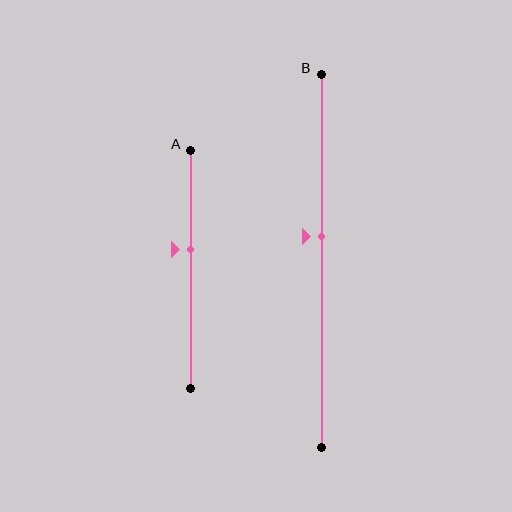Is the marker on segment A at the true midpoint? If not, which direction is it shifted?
No, the marker on segment A is shifted upward by about 8% of the segment length.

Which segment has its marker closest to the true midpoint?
Segment B has its marker closest to the true midpoint.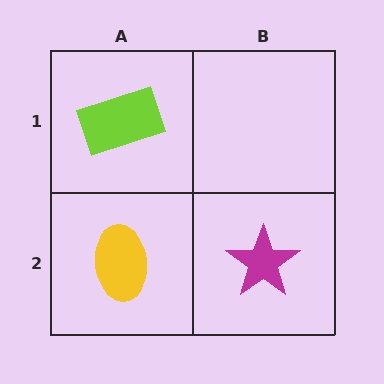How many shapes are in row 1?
1 shape.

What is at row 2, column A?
A yellow ellipse.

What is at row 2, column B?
A magenta star.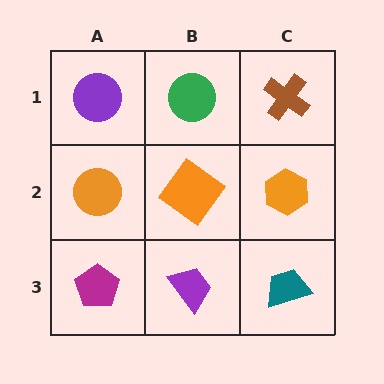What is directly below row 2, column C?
A teal trapezoid.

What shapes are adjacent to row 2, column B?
A green circle (row 1, column B), a purple trapezoid (row 3, column B), an orange circle (row 2, column A), an orange hexagon (row 2, column C).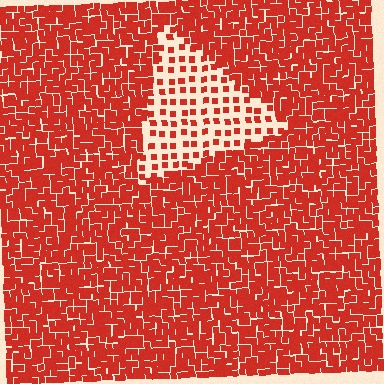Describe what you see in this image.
The image contains small red elements arranged at two different densities. A triangle-shaped region is visible where the elements are less densely packed than the surrounding area.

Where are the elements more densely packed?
The elements are more densely packed outside the triangle boundary.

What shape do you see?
I see a triangle.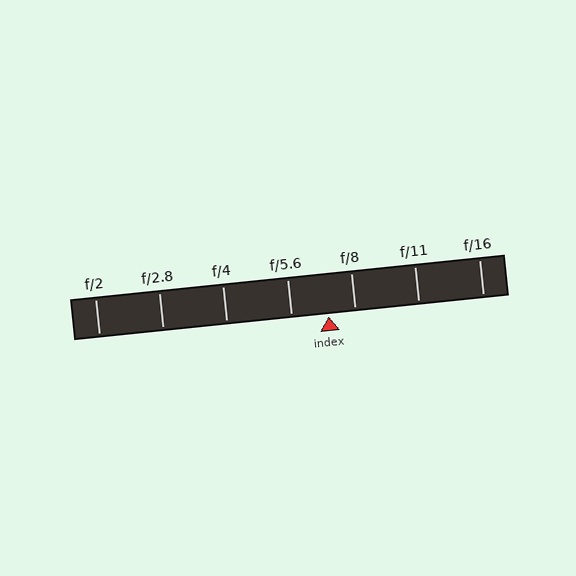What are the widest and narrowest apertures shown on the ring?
The widest aperture shown is f/2 and the narrowest is f/16.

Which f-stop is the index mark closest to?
The index mark is closest to f/8.